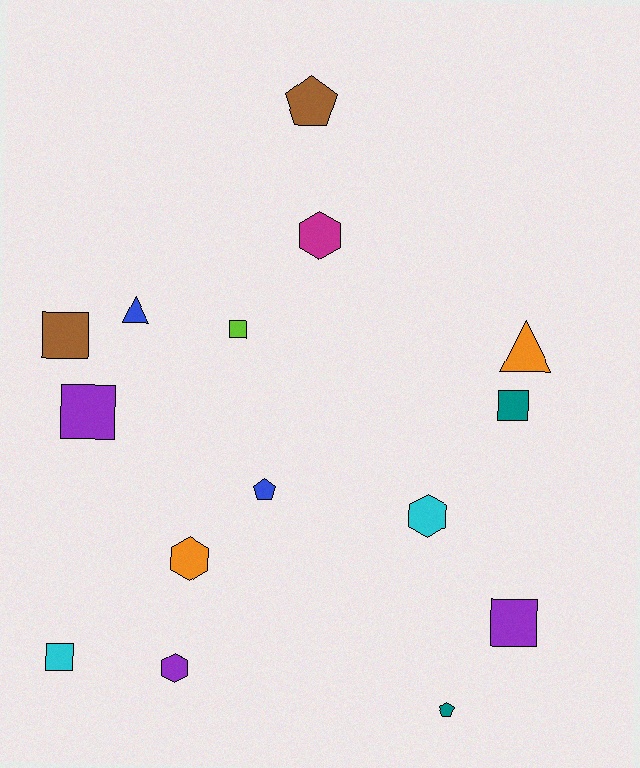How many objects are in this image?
There are 15 objects.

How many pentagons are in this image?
There are 3 pentagons.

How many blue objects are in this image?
There are 2 blue objects.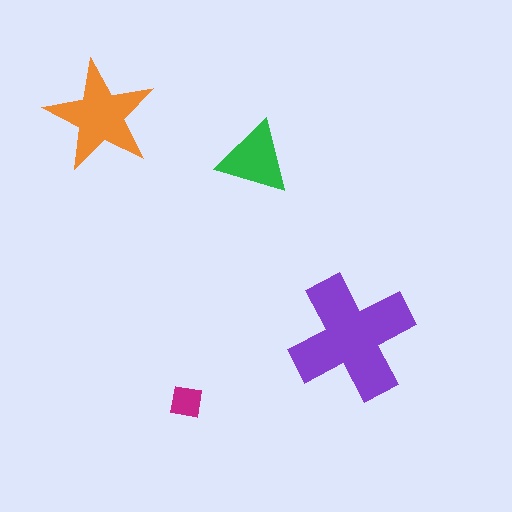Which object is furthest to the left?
The orange star is leftmost.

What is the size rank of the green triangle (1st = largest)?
3rd.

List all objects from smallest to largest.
The magenta square, the green triangle, the orange star, the purple cross.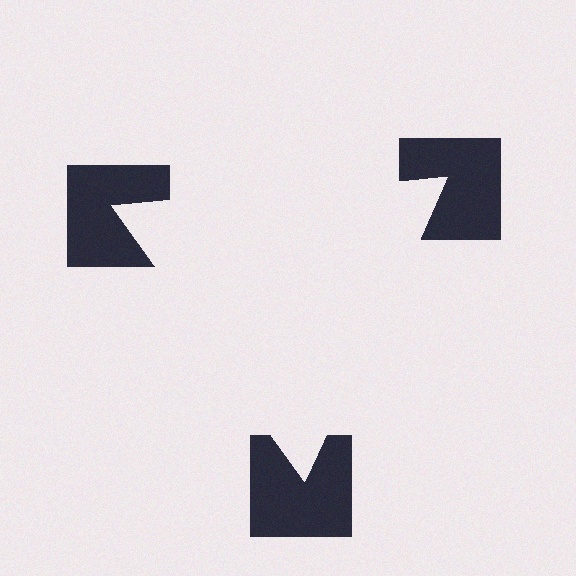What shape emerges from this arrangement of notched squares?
An illusory triangle — its edges are inferred from the aligned wedge cuts in the notched squares, not physically drawn.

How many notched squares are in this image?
There are 3 — one at each vertex of the illusory triangle.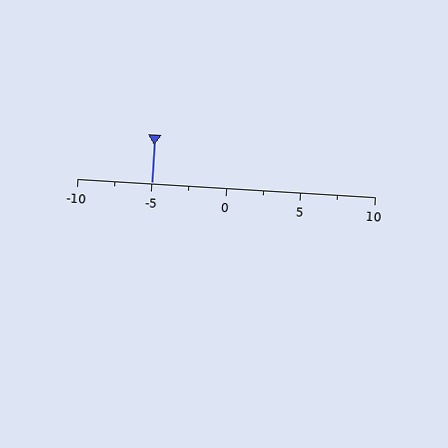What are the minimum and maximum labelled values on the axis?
The axis runs from -10 to 10.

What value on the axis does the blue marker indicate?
The marker indicates approximately -5.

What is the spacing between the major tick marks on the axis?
The major ticks are spaced 5 apart.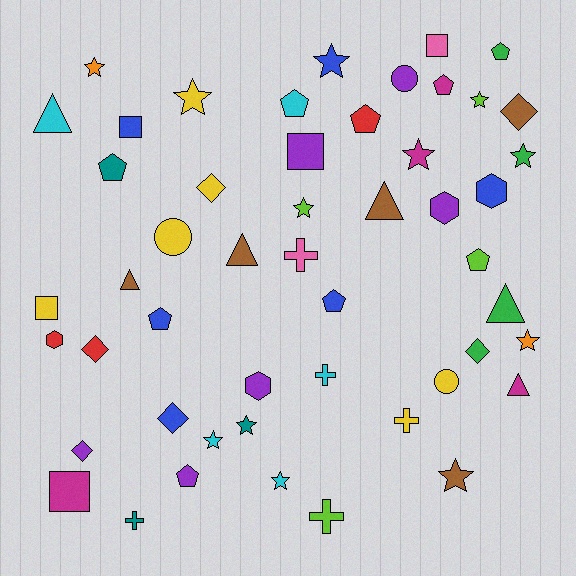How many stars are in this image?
There are 12 stars.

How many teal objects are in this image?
There are 3 teal objects.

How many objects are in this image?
There are 50 objects.